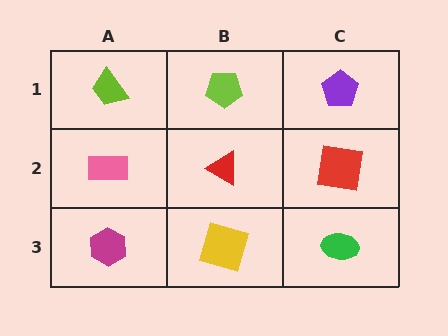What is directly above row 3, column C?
A red square.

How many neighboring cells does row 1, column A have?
2.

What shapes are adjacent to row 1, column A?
A pink rectangle (row 2, column A), a lime pentagon (row 1, column B).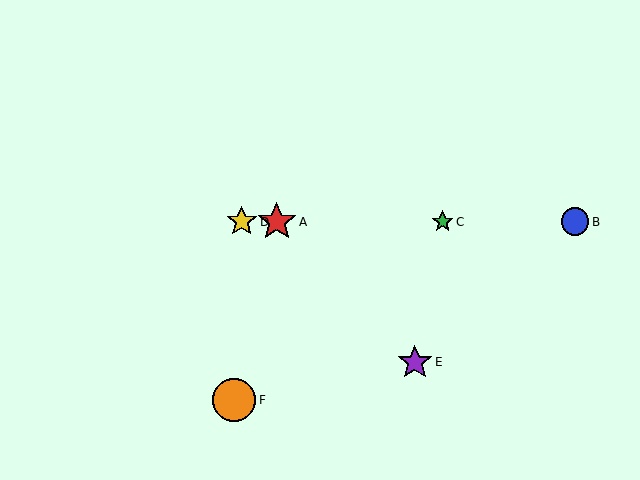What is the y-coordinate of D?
Object D is at y≈222.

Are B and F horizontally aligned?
No, B is at y≈222 and F is at y≈400.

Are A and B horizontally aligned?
Yes, both are at y≈222.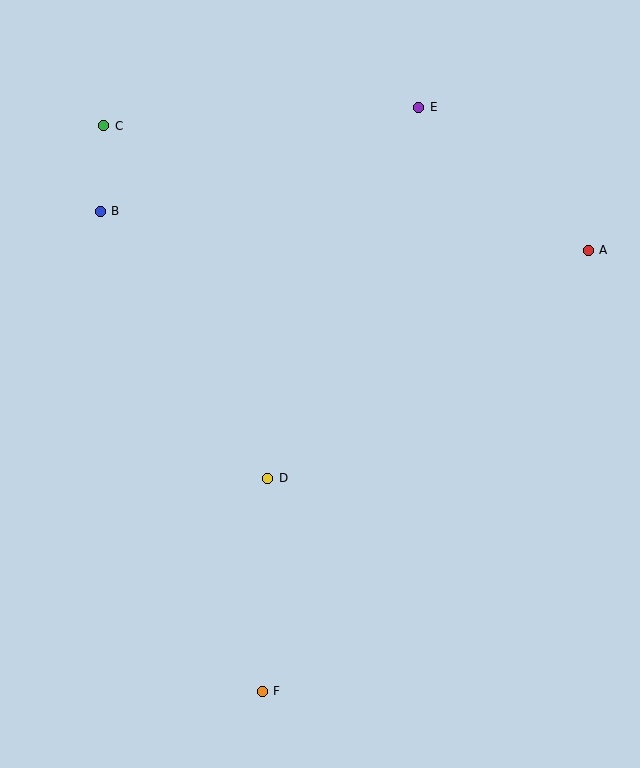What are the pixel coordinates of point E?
Point E is at (419, 107).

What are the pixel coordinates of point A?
Point A is at (588, 250).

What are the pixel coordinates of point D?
Point D is at (268, 478).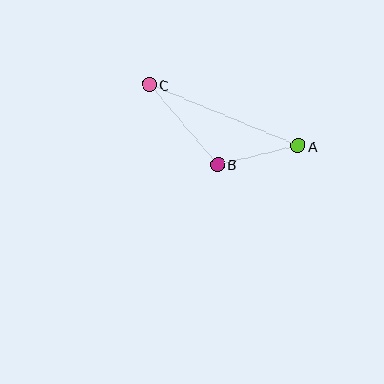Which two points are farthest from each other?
Points A and C are farthest from each other.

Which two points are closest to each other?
Points A and B are closest to each other.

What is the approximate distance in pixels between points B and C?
The distance between B and C is approximately 105 pixels.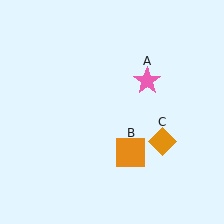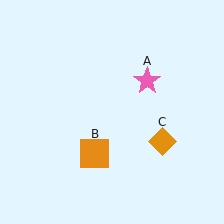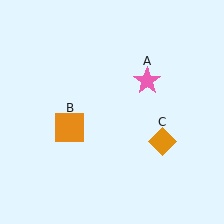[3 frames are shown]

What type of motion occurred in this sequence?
The orange square (object B) rotated clockwise around the center of the scene.